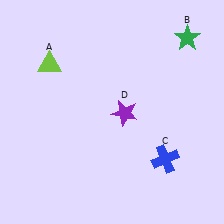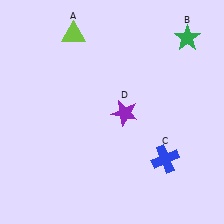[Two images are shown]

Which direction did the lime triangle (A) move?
The lime triangle (A) moved up.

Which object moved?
The lime triangle (A) moved up.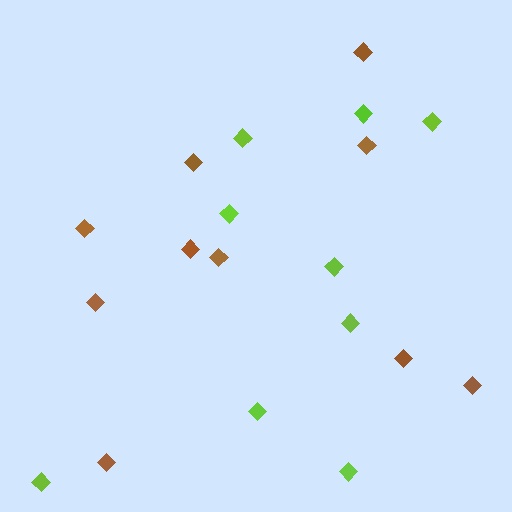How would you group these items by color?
There are 2 groups: one group of brown diamonds (10) and one group of lime diamonds (9).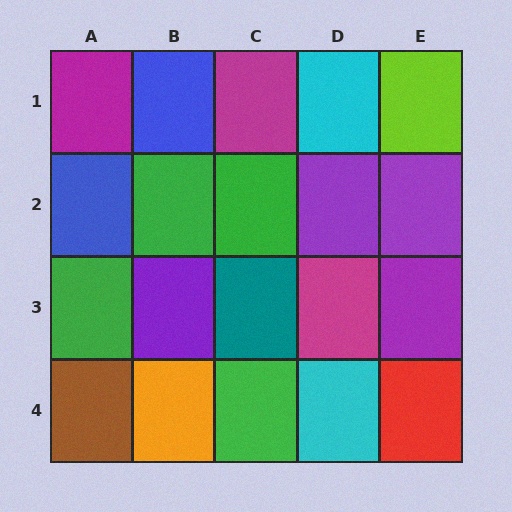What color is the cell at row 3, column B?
Purple.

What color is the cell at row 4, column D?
Cyan.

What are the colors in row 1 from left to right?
Magenta, blue, magenta, cyan, lime.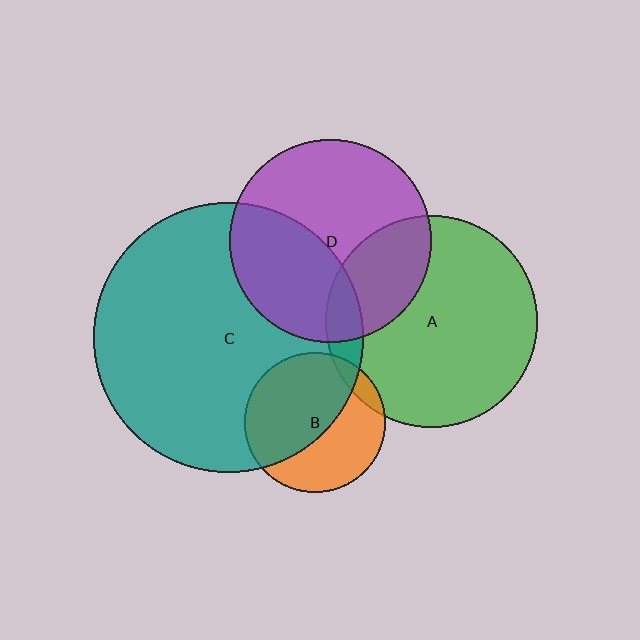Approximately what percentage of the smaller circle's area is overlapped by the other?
Approximately 55%.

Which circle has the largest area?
Circle C (teal).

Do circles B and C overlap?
Yes.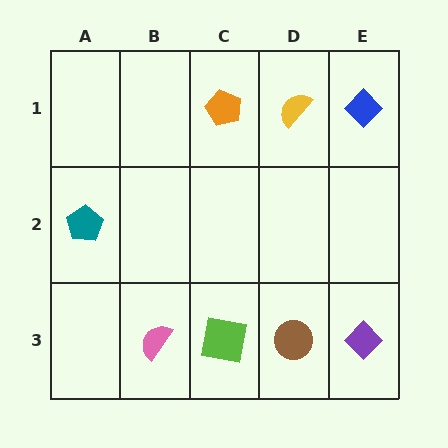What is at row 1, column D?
A yellow semicircle.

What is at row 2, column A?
A teal pentagon.